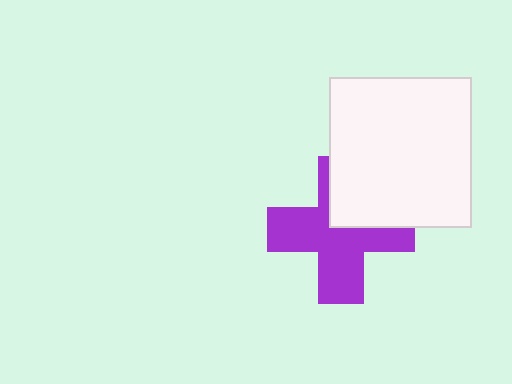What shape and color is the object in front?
The object in front is a white rectangle.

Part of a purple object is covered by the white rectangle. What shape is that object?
It is a cross.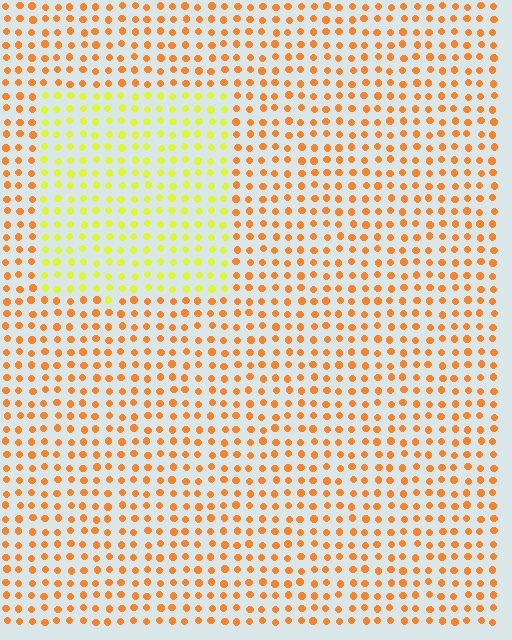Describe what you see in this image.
The image is filled with small orange elements in a uniform arrangement. A rectangle-shaped region is visible where the elements are tinted to a slightly different hue, forming a subtle color boundary.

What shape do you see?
I see a rectangle.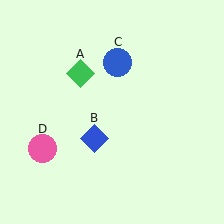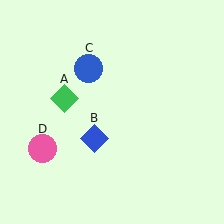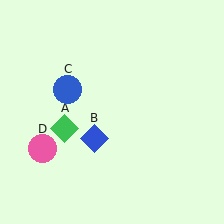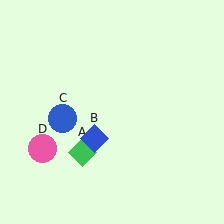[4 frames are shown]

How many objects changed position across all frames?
2 objects changed position: green diamond (object A), blue circle (object C).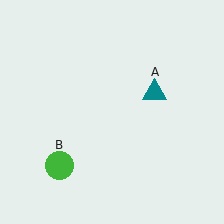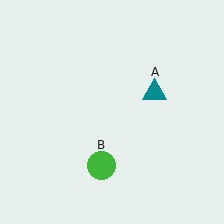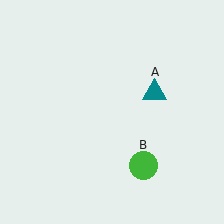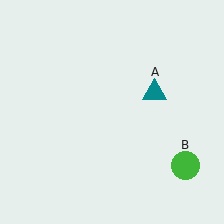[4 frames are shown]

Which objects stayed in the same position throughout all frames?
Teal triangle (object A) remained stationary.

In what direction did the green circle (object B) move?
The green circle (object B) moved right.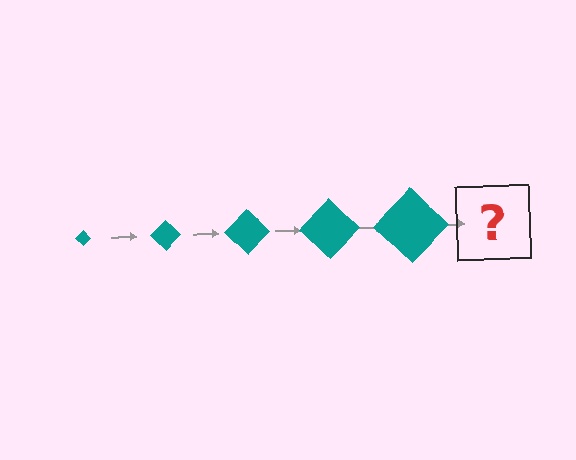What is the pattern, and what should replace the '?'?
The pattern is that the diamond gets progressively larger each step. The '?' should be a teal diamond, larger than the previous one.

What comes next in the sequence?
The next element should be a teal diamond, larger than the previous one.